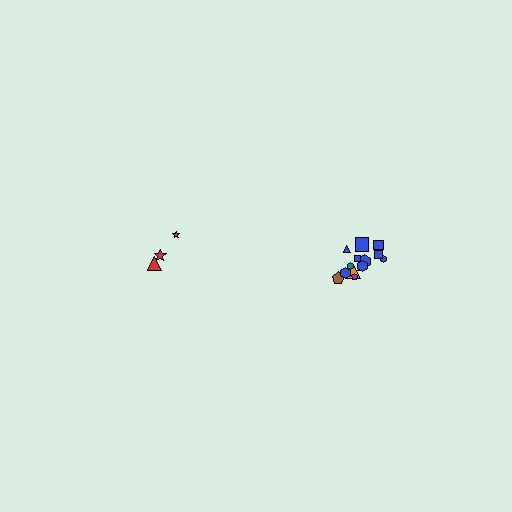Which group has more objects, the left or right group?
The right group.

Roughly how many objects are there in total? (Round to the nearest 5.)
Roughly 20 objects in total.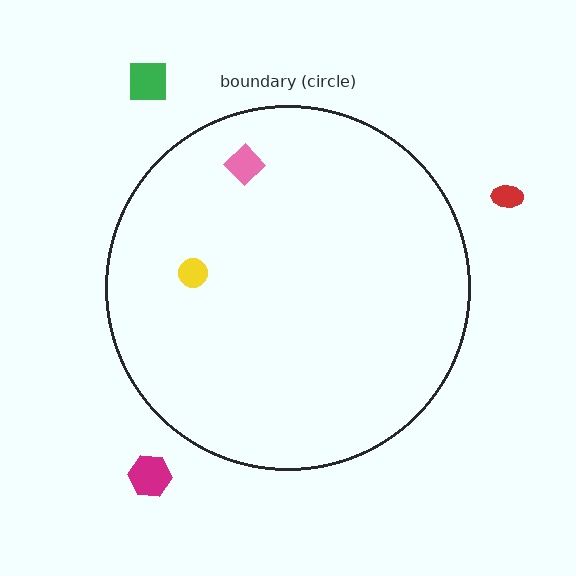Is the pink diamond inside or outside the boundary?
Inside.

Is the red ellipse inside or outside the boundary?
Outside.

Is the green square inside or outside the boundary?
Outside.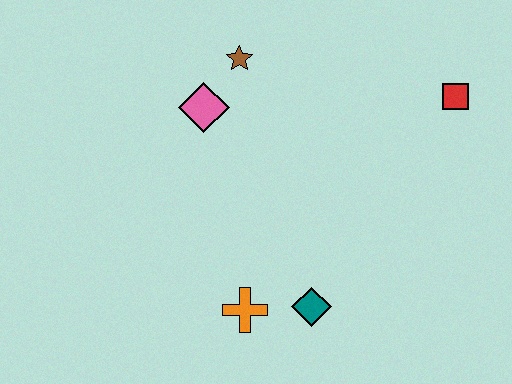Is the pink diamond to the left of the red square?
Yes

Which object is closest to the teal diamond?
The orange cross is closest to the teal diamond.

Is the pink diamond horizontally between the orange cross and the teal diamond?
No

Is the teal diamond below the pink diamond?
Yes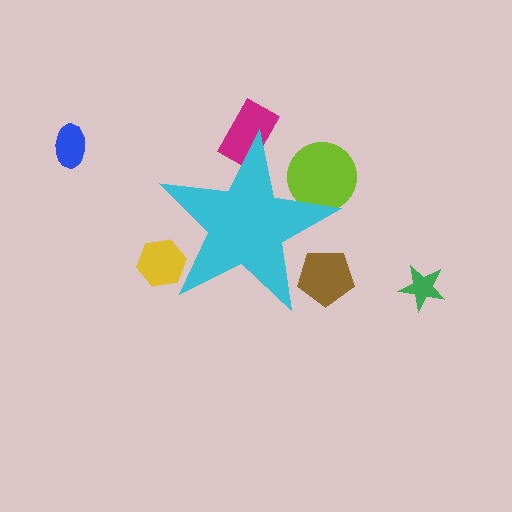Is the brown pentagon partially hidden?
Yes, the brown pentagon is partially hidden behind the cyan star.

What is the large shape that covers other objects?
A cyan star.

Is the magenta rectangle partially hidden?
Yes, the magenta rectangle is partially hidden behind the cyan star.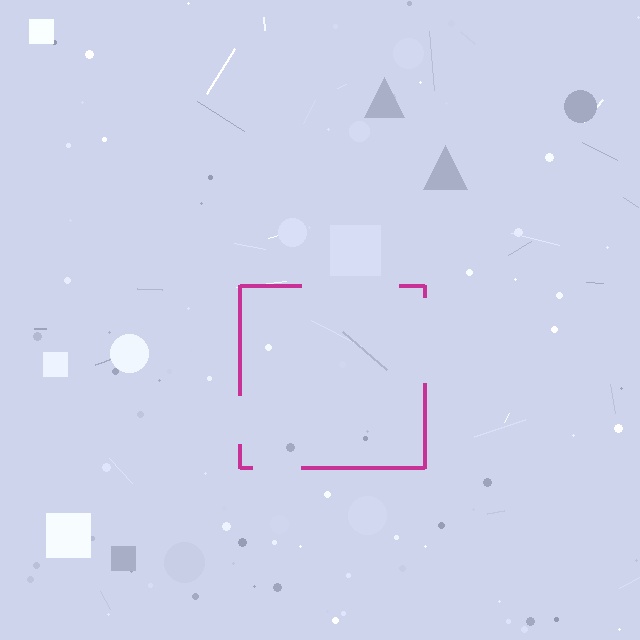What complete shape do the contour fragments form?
The contour fragments form a square.